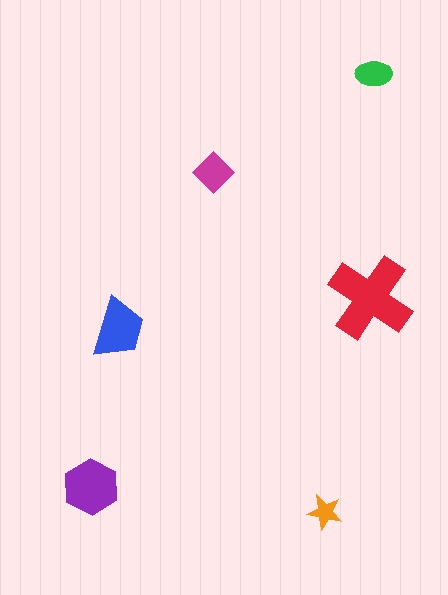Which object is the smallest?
The orange star.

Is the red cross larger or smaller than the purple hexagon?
Larger.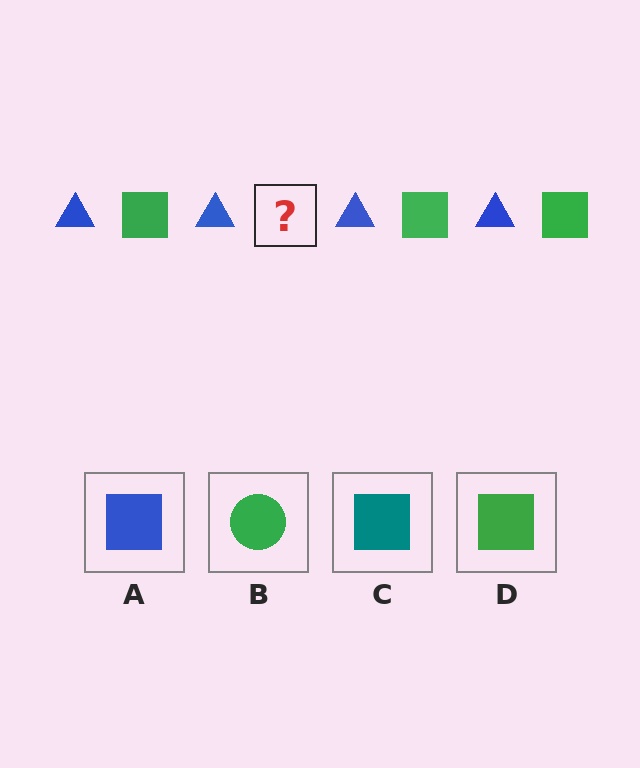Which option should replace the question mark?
Option D.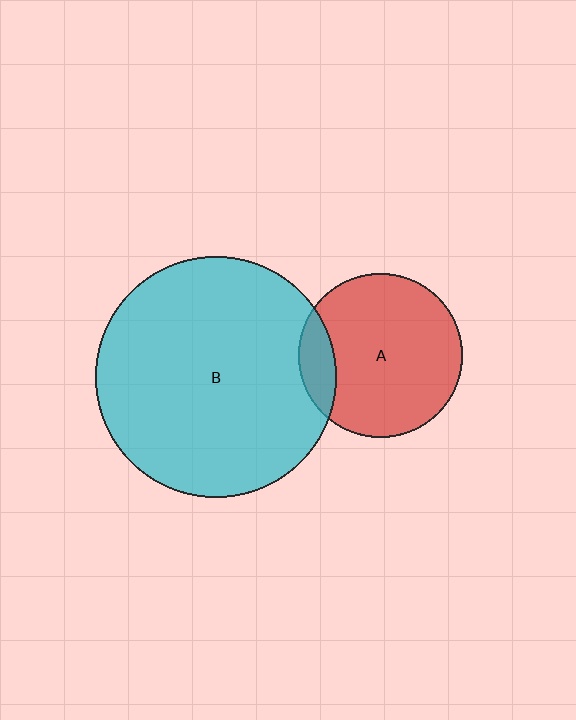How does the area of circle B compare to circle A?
Approximately 2.2 times.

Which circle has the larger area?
Circle B (cyan).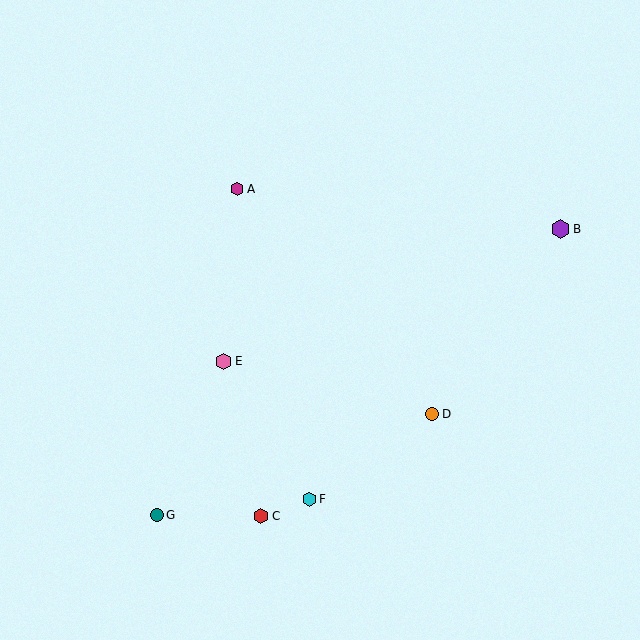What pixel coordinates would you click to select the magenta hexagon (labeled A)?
Click at (237, 189) to select the magenta hexagon A.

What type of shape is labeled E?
Shape E is a pink hexagon.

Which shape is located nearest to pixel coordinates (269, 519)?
The red hexagon (labeled C) at (261, 516) is nearest to that location.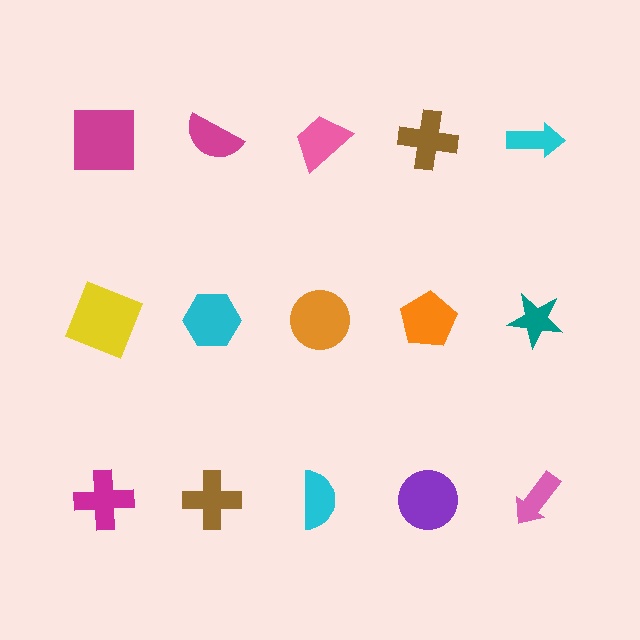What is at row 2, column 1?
A yellow square.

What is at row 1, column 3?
A pink trapezoid.